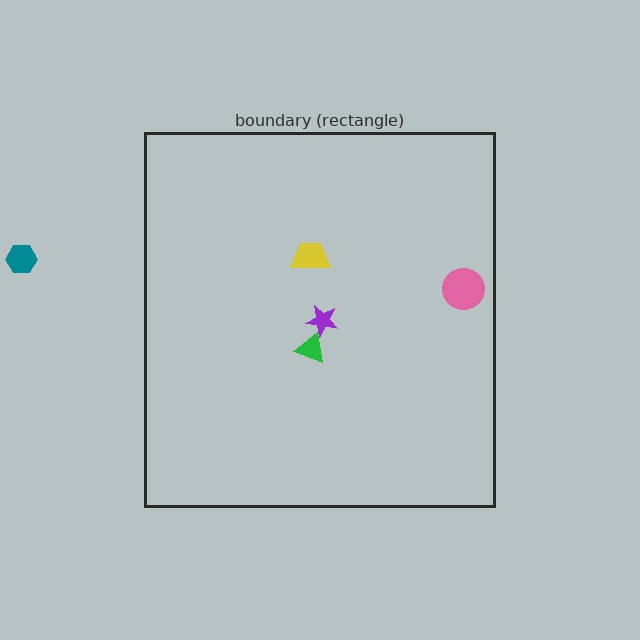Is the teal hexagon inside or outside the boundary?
Outside.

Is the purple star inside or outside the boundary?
Inside.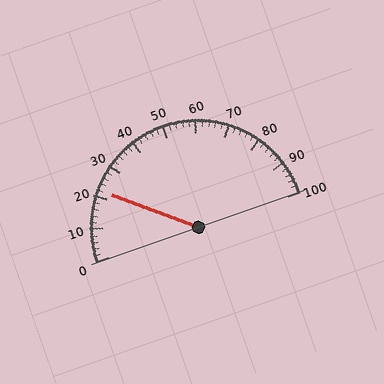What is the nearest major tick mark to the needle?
The nearest major tick mark is 20.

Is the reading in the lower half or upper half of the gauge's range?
The reading is in the lower half of the range (0 to 100).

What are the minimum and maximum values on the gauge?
The gauge ranges from 0 to 100.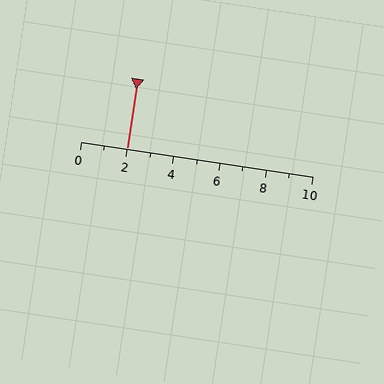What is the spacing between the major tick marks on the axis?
The major ticks are spaced 2 apart.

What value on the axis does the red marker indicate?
The marker indicates approximately 2.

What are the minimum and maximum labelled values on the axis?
The axis runs from 0 to 10.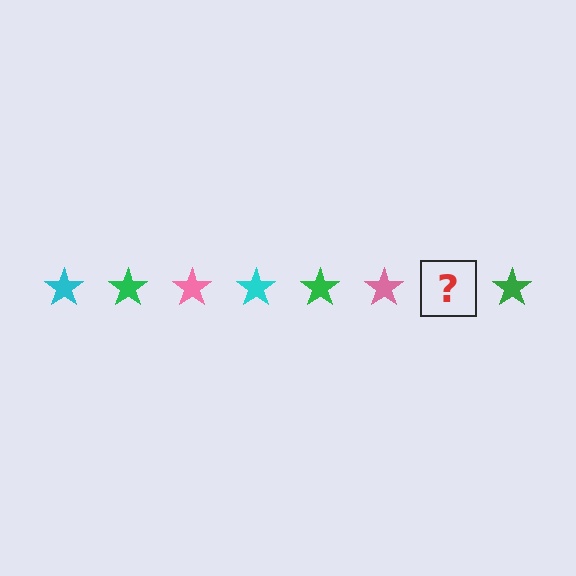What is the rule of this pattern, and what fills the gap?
The rule is that the pattern cycles through cyan, green, pink stars. The gap should be filled with a cyan star.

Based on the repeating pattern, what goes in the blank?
The blank should be a cyan star.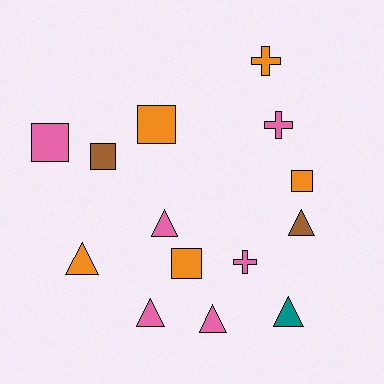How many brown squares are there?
There is 1 brown square.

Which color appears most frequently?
Pink, with 6 objects.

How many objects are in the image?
There are 14 objects.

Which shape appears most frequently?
Triangle, with 6 objects.